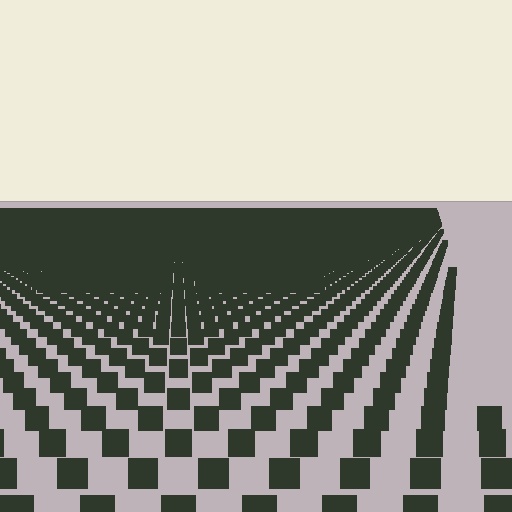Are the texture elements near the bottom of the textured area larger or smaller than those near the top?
Larger. Near the bottom, elements are closer to the viewer and appear at a bigger on-screen size.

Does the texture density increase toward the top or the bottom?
Density increases toward the top.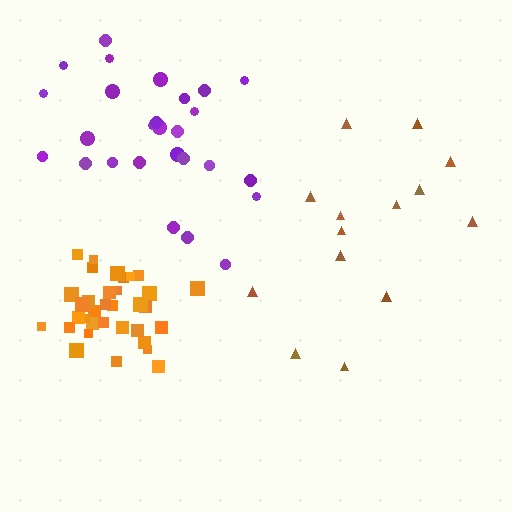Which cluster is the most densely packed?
Orange.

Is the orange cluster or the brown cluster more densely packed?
Orange.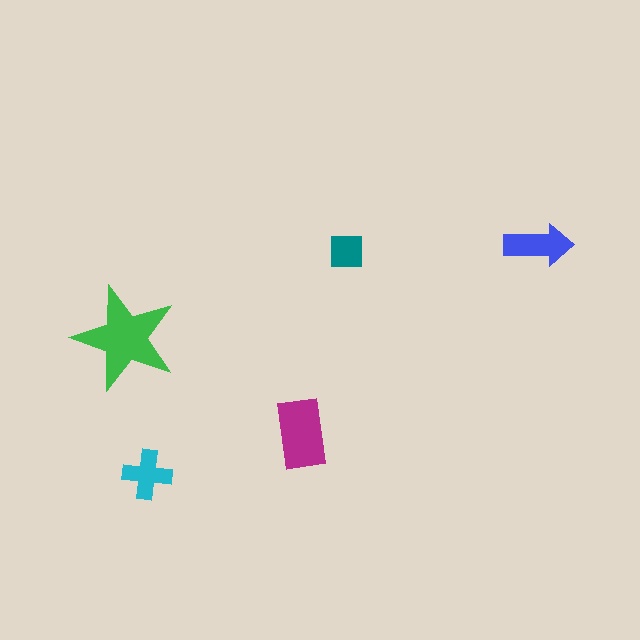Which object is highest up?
The blue arrow is topmost.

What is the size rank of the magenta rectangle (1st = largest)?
2nd.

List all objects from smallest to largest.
The teal square, the cyan cross, the blue arrow, the magenta rectangle, the green star.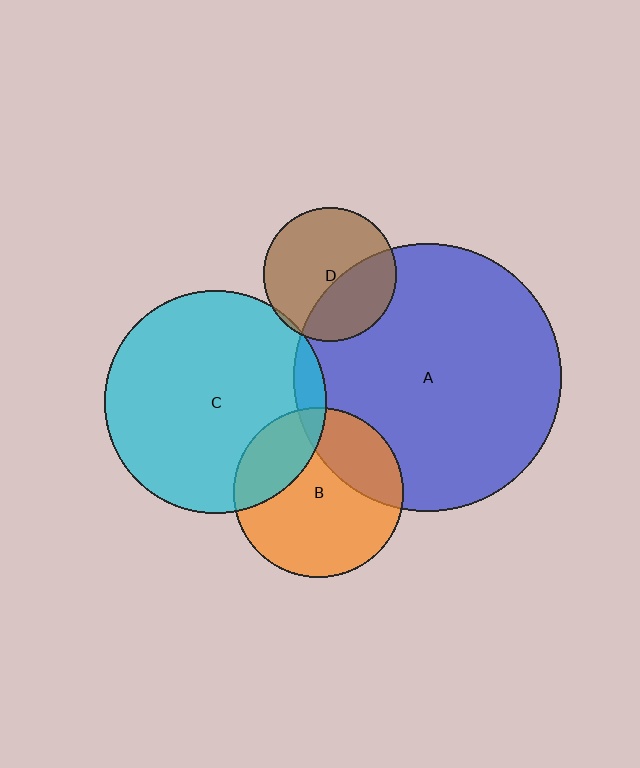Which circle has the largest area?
Circle A (blue).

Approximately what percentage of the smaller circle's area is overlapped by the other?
Approximately 5%.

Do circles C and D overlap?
Yes.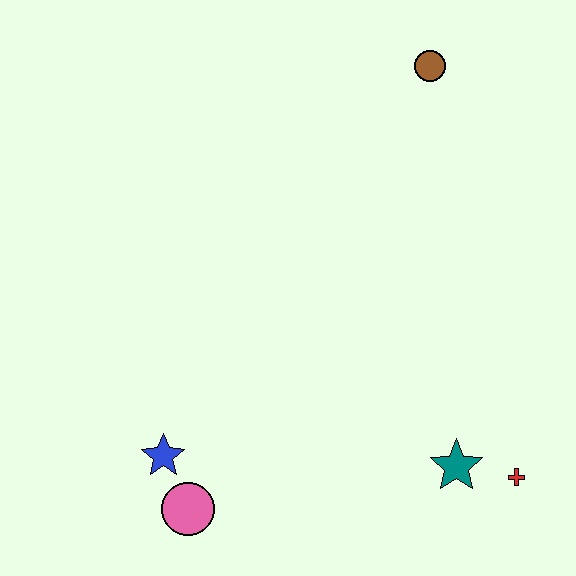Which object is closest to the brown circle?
The teal star is closest to the brown circle.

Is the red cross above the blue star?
No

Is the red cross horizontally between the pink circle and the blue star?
No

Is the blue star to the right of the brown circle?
No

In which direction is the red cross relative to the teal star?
The red cross is to the right of the teal star.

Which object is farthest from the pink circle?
The brown circle is farthest from the pink circle.